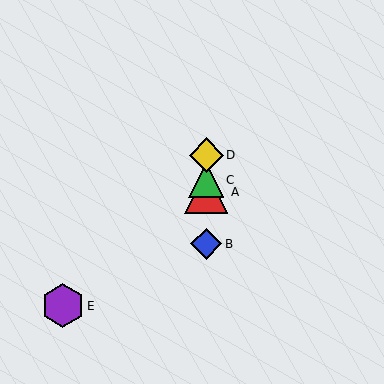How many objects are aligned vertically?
4 objects (A, B, C, D) are aligned vertically.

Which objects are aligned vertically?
Objects A, B, C, D are aligned vertically.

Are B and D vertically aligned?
Yes, both are at x≈206.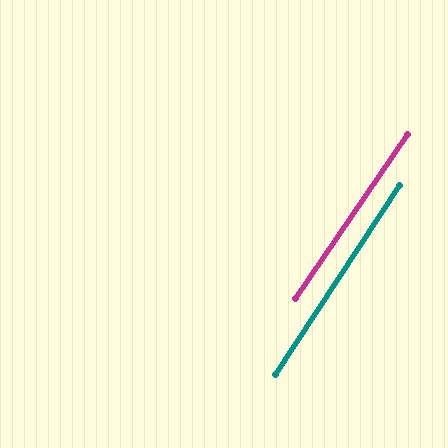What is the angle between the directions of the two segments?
Approximately 1 degree.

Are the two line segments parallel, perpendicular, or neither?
Parallel — their directions differ by only 0.7°.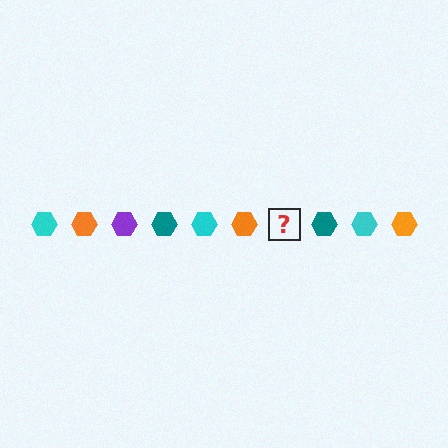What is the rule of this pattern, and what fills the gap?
The rule is that the pattern cycles through cyan, orange, purple, teal hexagons. The gap should be filled with a purple hexagon.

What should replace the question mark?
The question mark should be replaced with a purple hexagon.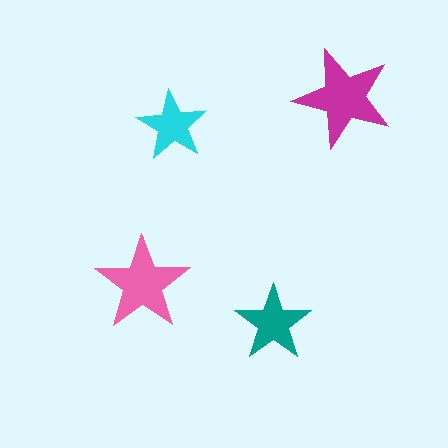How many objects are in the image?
There are 4 objects in the image.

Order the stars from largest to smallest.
the magenta one, the pink one, the teal one, the cyan one.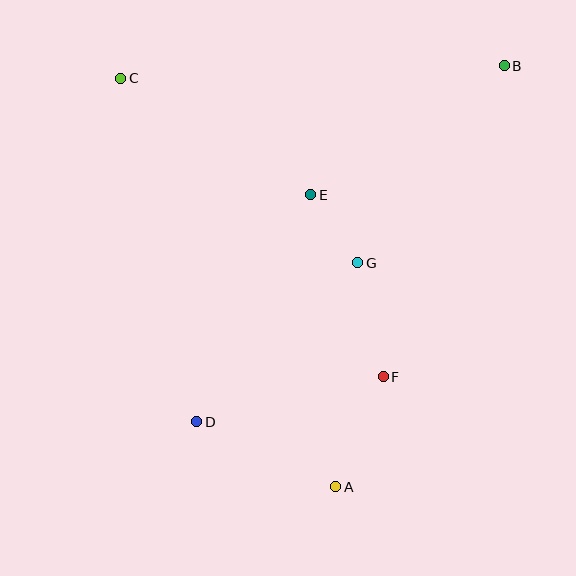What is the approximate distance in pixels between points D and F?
The distance between D and F is approximately 192 pixels.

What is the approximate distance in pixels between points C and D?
The distance between C and D is approximately 352 pixels.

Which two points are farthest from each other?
Points B and D are farthest from each other.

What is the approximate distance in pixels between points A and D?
The distance between A and D is approximately 153 pixels.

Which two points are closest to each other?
Points E and G are closest to each other.